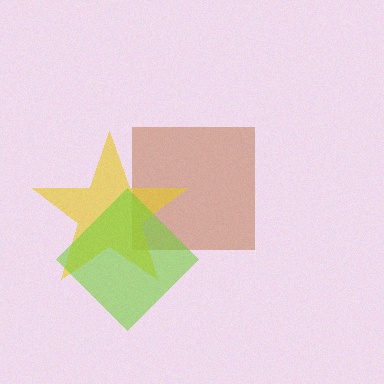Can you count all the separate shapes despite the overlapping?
Yes, there are 3 separate shapes.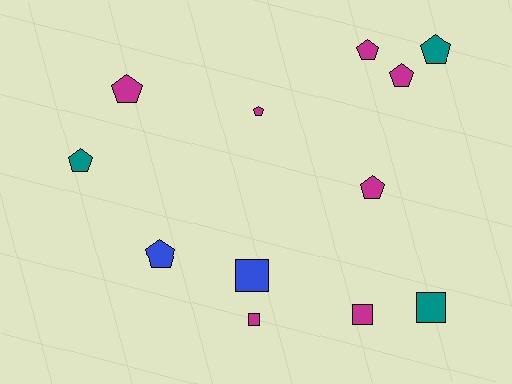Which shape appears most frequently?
Pentagon, with 8 objects.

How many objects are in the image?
There are 12 objects.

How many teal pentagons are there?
There are 2 teal pentagons.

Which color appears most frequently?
Magenta, with 7 objects.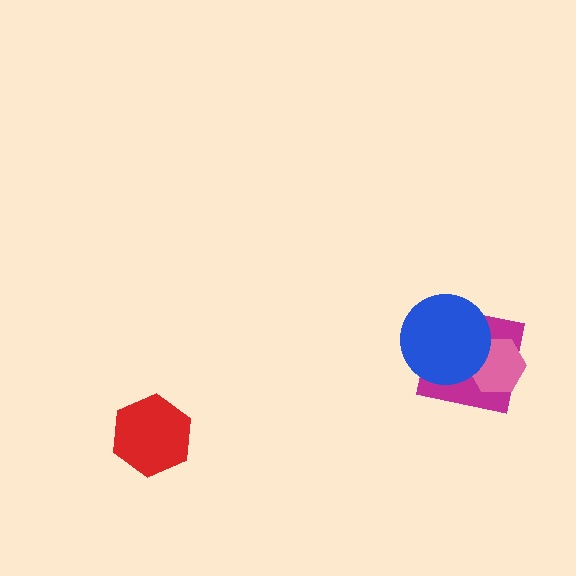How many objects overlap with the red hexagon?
0 objects overlap with the red hexagon.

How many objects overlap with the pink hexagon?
2 objects overlap with the pink hexagon.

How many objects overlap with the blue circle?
2 objects overlap with the blue circle.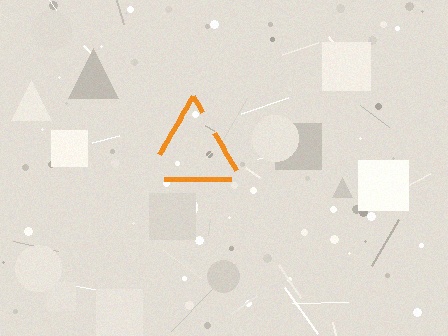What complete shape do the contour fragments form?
The contour fragments form a triangle.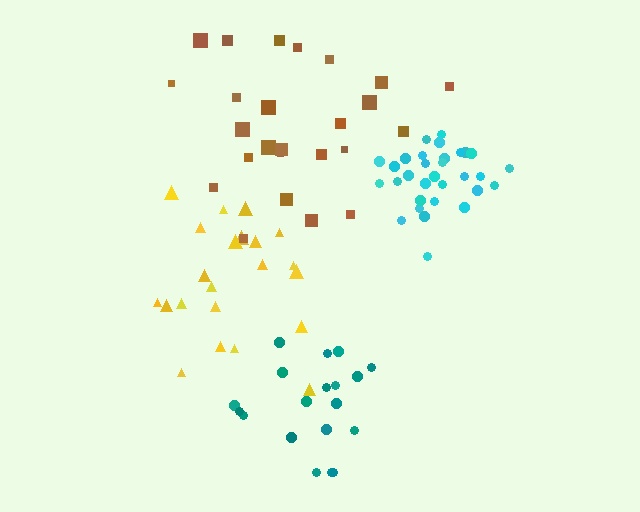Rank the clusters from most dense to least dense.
cyan, yellow, teal, brown.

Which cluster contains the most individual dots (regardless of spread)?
Cyan (31).